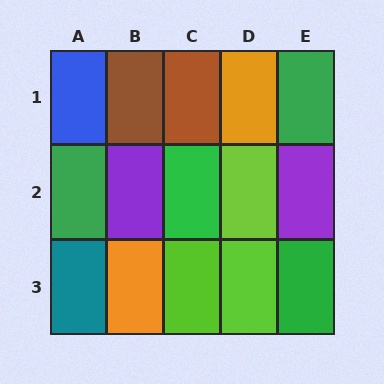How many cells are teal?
1 cell is teal.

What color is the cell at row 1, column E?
Green.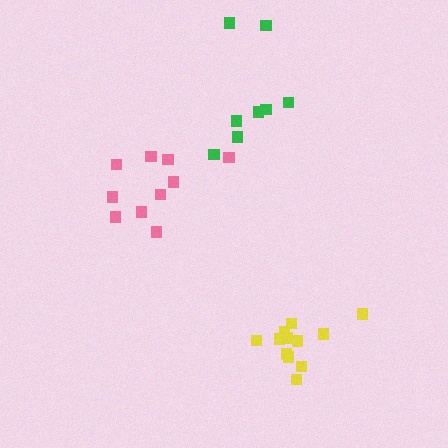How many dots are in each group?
Group 1: 10 dots, Group 2: 12 dots, Group 3: 8 dots (30 total).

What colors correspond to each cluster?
The clusters are colored: pink, yellow, green.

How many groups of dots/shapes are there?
There are 3 groups.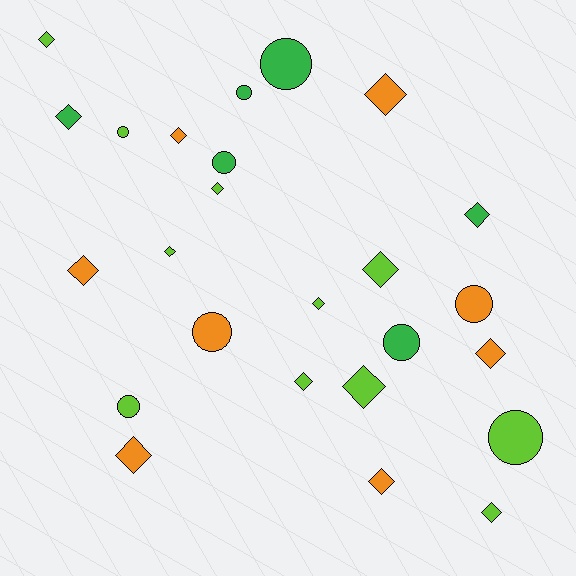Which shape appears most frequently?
Diamond, with 16 objects.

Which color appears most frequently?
Lime, with 11 objects.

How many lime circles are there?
There are 3 lime circles.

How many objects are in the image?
There are 25 objects.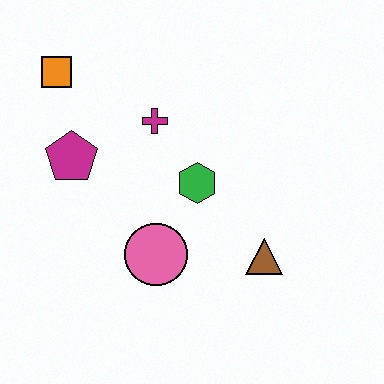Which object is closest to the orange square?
The magenta pentagon is closest to the orange square.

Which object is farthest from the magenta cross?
The brown triangle is farthest from the magenta cross.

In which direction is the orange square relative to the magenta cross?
The orange square is to the left of the magenta cross.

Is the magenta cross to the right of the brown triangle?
No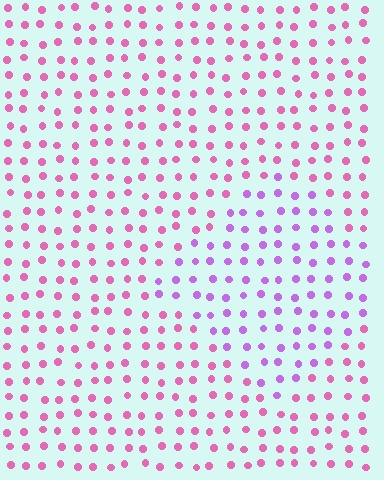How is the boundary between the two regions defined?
The boundary is defined purely by a slight shift in hue (about 39 degrees). Spacing, size, and orientation are identical on both sides.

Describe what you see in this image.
The image is filled with small pink elements in a uniform arrangement. A diamond-shaped region is visible where the elements are tinted to a slightly different hue, forming a subtle color boundary.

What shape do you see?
I see a diamond.